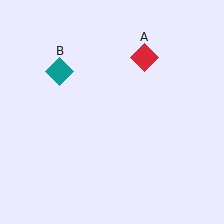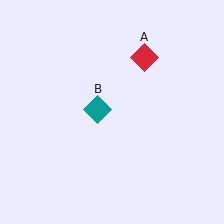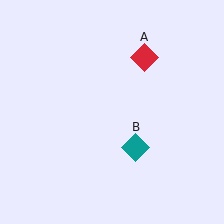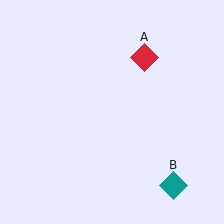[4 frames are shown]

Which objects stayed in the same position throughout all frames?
Red diamond (object A) remained stationary.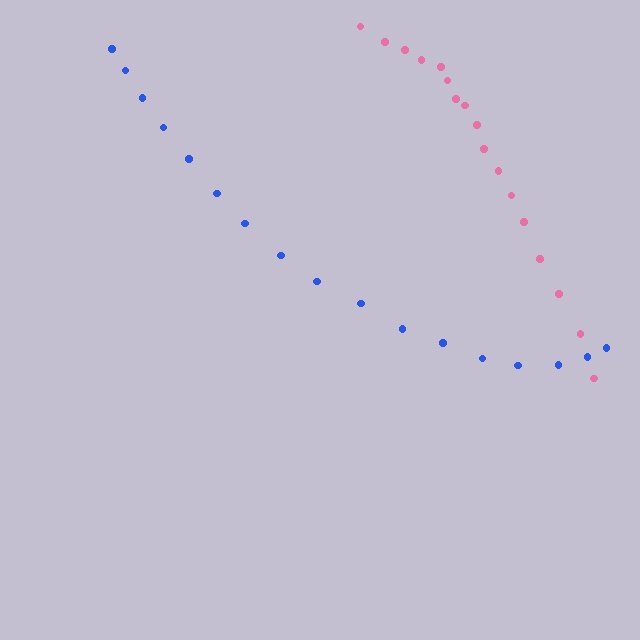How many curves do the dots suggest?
There are 2 distinct paths.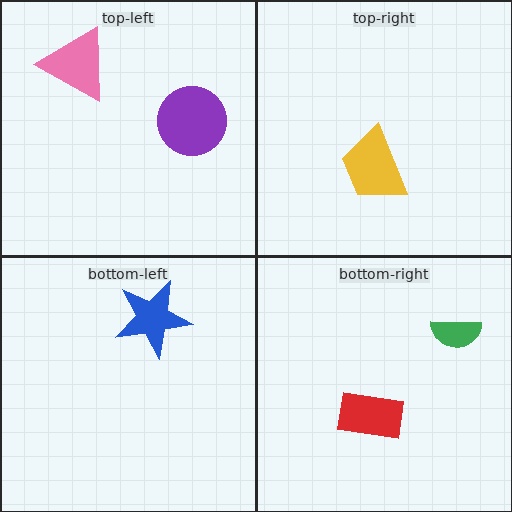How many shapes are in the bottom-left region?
1.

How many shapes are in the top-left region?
2.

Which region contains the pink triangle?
The top-left region.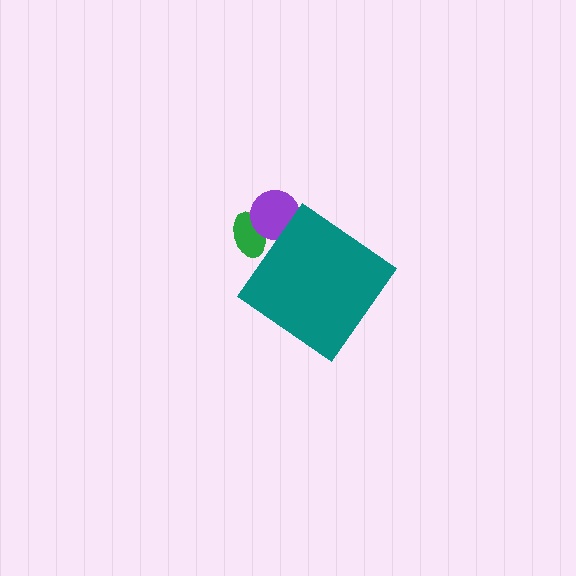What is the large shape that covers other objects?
A teal diamond.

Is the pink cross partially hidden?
Yes, the pink cross is partially hidden behind the teal diamond.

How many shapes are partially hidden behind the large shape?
3 shapes are partially hidden.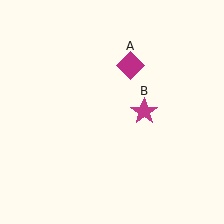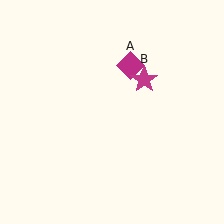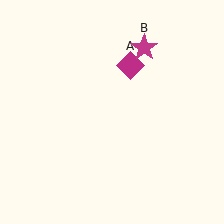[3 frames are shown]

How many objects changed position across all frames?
1 object changed position: magenta star (object B).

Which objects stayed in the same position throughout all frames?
Magenta diamond (object A) remained stationary.